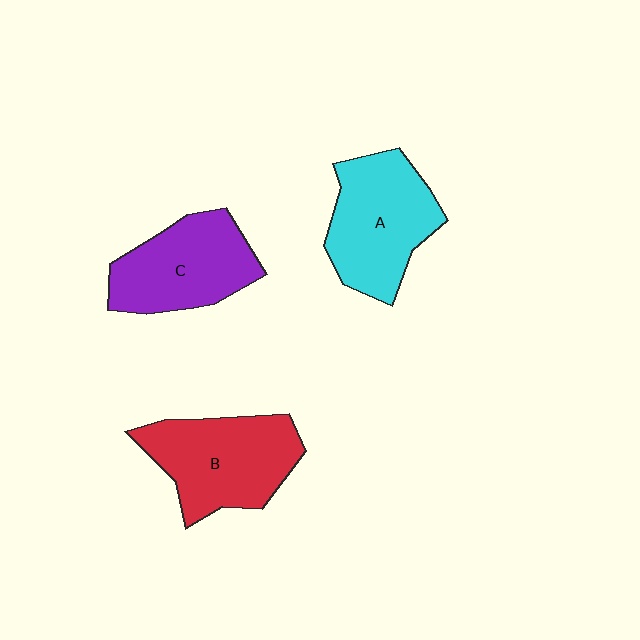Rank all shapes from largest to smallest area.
From largest to smallest: B (red), A (cyan), C (purple).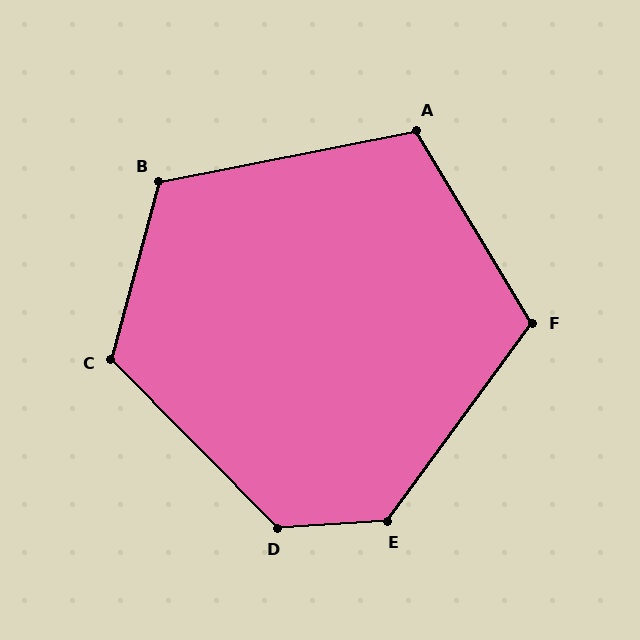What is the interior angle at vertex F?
Approximately 113 degrees (obtuse).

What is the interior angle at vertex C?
Approximately 120 degrees (obtuse).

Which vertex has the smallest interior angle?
A, at approximately 110 degrees.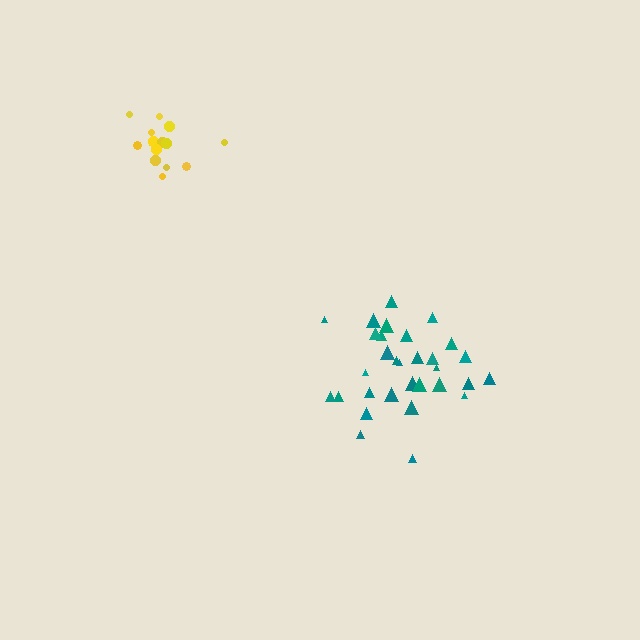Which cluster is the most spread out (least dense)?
Teal.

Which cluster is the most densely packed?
Yellow.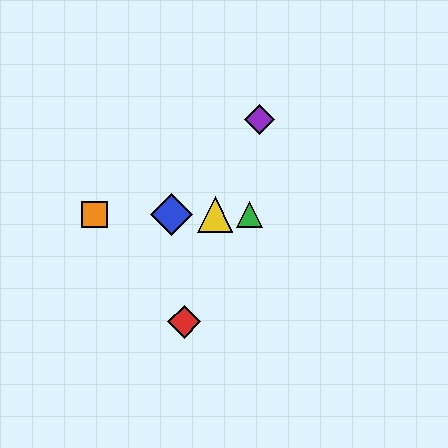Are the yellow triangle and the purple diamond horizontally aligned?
No, the yellow triangle is at y≈215 and the purple diamond is at y≈119.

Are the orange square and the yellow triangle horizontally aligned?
Yes, both are at y≈215.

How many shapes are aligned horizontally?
4 shapes (the blue diamond, the green triangle, the yellow triangle, the orange square) are aligned horizontally.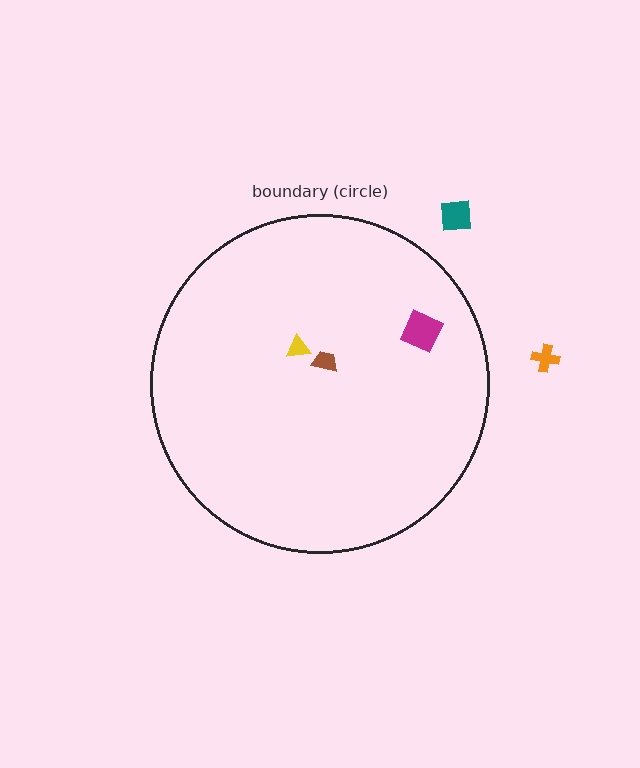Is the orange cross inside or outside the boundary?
Outside.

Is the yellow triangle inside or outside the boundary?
Inside.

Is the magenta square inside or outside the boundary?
Inside.